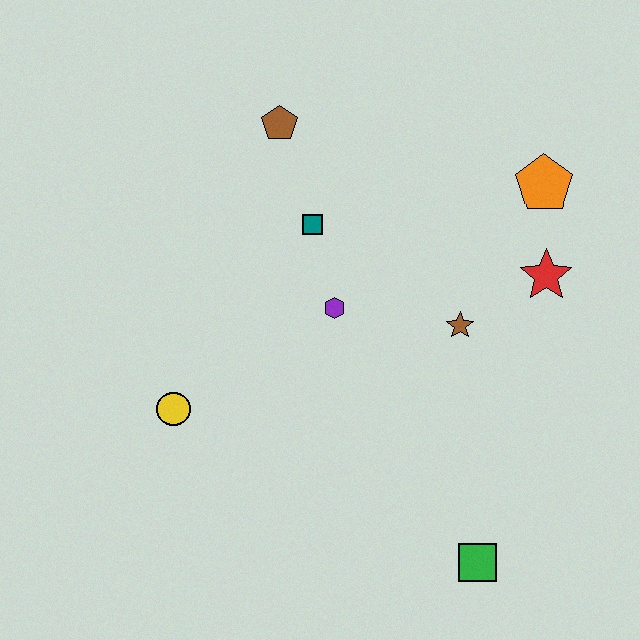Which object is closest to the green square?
The brown star is closest to the green square.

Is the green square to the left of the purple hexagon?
No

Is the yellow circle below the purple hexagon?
Yes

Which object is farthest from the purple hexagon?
The green square is farthest from the purple hexagon.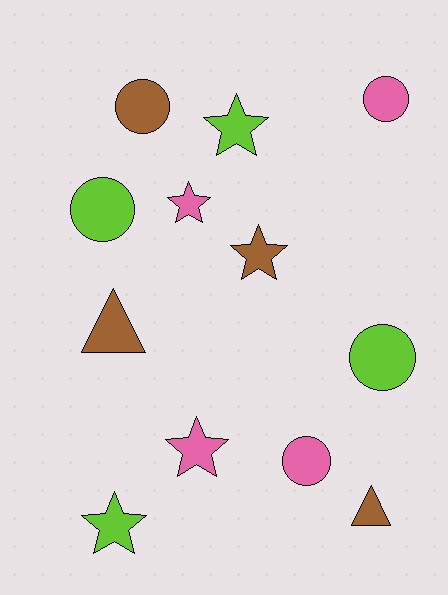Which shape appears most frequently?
Star, with 5 objects.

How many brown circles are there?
There is 1 brown circle.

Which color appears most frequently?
Lime, with 4 objects.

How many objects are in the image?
There are 12 objects.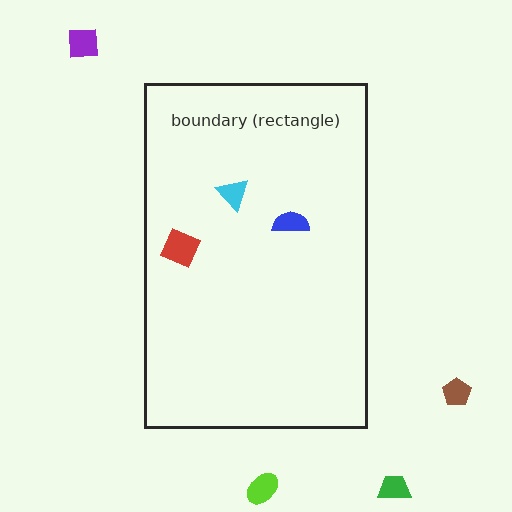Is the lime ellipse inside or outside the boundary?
Outside.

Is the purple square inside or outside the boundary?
Outside.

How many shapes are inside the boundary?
3 inside, 4 outside.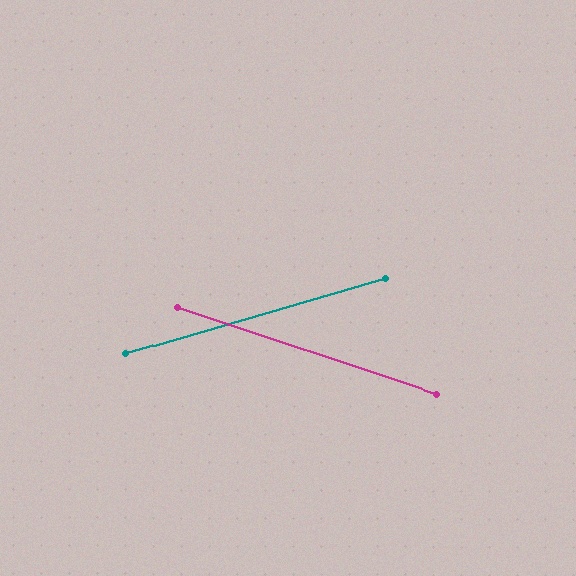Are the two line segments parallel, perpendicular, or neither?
Neither parallel nor perpendicular — they differ by about 35°.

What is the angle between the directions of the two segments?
Approximately 35 degrees.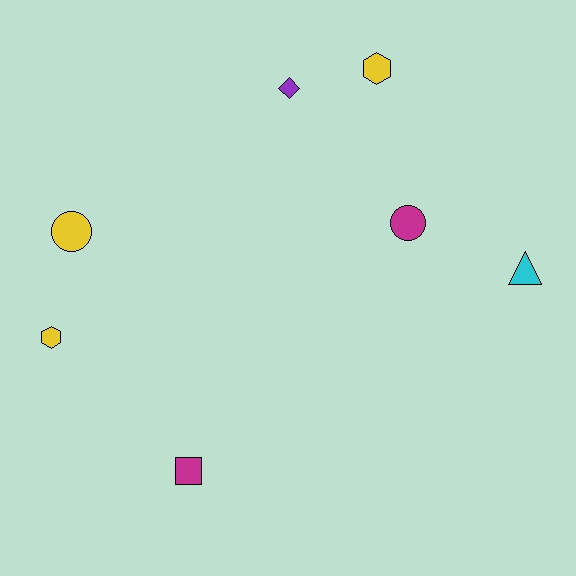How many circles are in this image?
There are 2 circles.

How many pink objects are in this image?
There are no pink objects.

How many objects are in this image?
There are 7 objects.